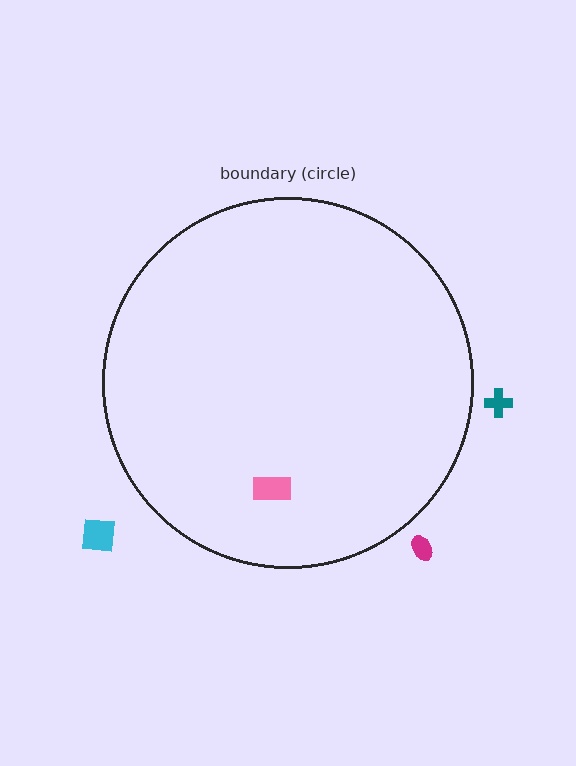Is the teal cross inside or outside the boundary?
Outside.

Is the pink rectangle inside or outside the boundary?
Inside.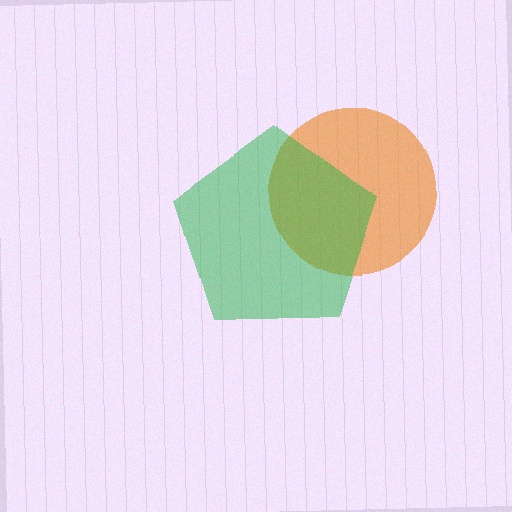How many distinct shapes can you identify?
There are 2 distinct shapes: an orange circle, a green pentagon.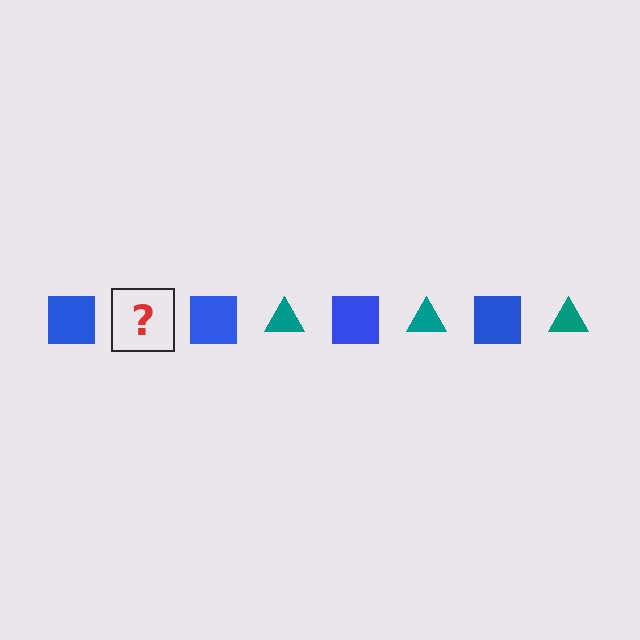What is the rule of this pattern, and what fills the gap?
The rule is that the pattern alternates between blue square and teal triangle. The gap should be filled with a teal triangle.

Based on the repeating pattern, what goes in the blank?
The blank should be a teal triangle.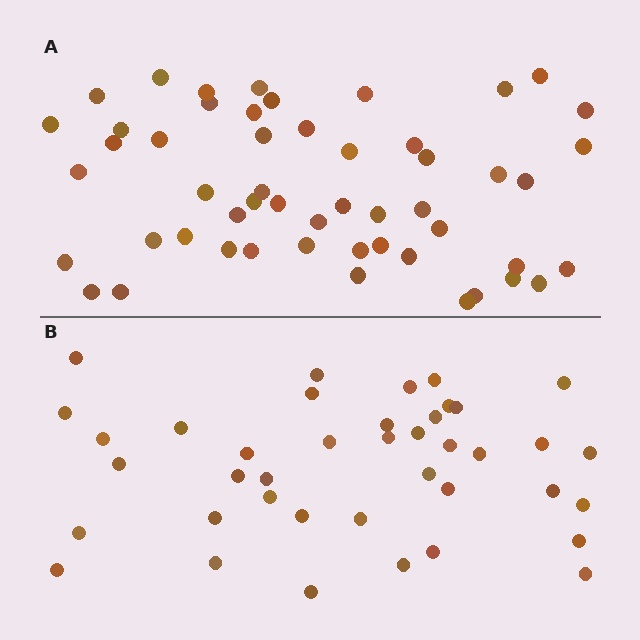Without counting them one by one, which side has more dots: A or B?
Region A (the top region) has more dots.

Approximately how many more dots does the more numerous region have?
Region A has roughly 12 or so more dots than region B.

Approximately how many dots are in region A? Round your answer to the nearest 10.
About 50 dots. (The exact count is 52, which rounds to 50.)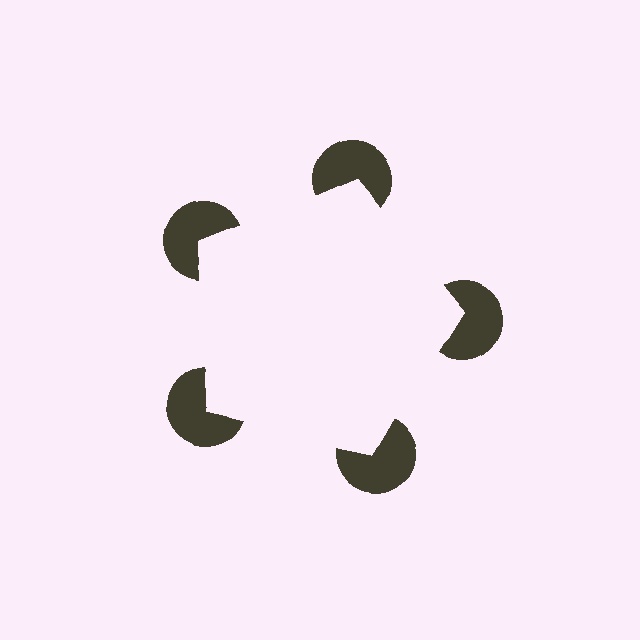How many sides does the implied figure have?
5 sides.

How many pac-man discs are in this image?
There are 5 — one at each vertex of the illusory pentagon.